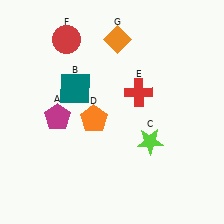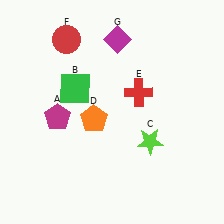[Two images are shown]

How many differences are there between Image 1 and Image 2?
There are 2 differences between the two images.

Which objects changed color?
B changed from teal to green. G changed from orange to magenta.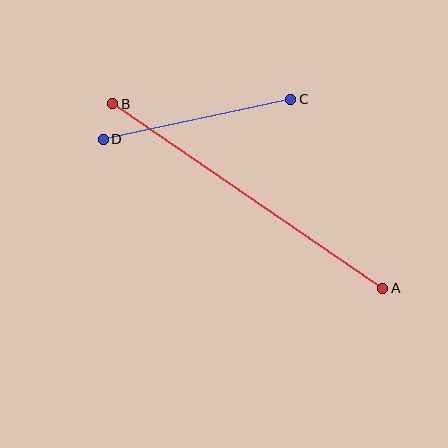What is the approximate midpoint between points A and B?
The midpoint is at approximately (248, 196) pixels.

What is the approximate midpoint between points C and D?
The midpoint is at approximately (197, 119) pixels.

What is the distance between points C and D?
The distance is approximately 192 pixels.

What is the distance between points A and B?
The distance is approximately 327 pixels.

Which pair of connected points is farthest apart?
Points A and B are farthest apart.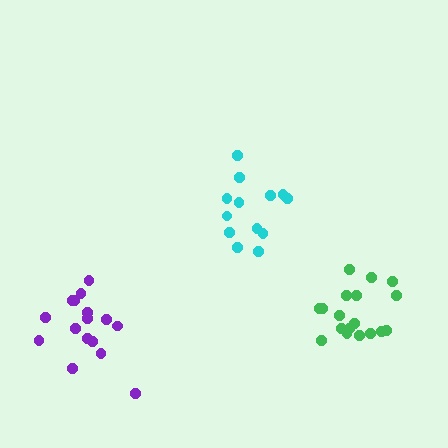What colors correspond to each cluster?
The clusters are colored: cyan, purple, green.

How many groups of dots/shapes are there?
There are 3 groups.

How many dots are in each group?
Group 1: 13 dots, Group 2: 16 dots, Group 3: 18 dots (47 total).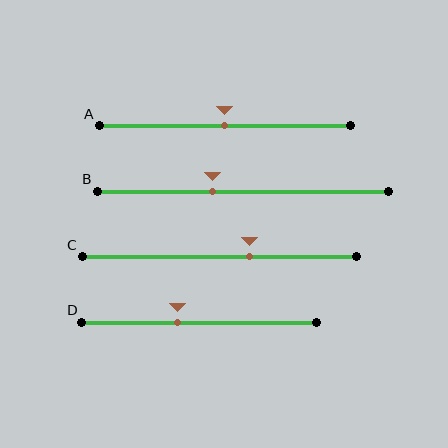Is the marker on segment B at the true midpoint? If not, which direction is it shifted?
No, the marker on segment B is shifted to the left by about 10% of the segment length.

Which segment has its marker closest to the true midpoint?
Segment A has its marker closest to the true midpoint.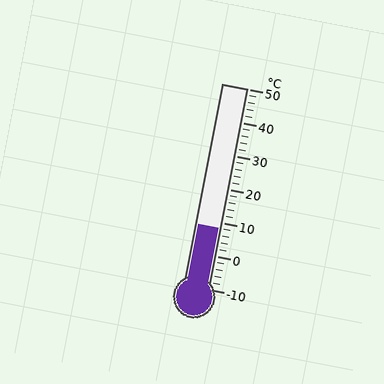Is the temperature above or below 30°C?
The temperature is below 30°C.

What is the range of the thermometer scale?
The thermometer scale ranges from -10°C to 50°C.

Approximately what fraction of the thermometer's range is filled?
The thermometer is filled to approximately 30% of its range.